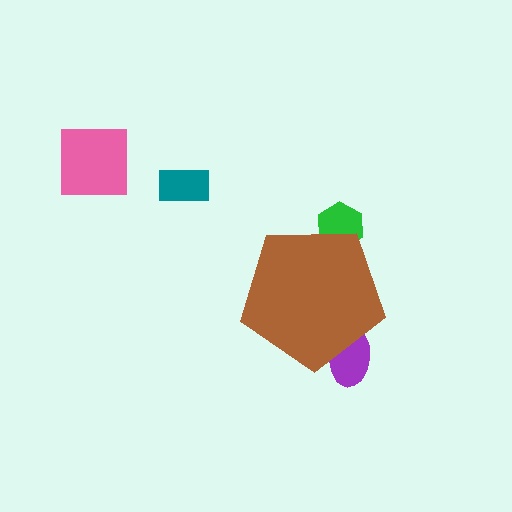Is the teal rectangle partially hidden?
No, the teal rectangle is fully visible.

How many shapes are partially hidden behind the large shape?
2 shapes are partially hidden.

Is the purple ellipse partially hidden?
Yes, the purple ellipse is partially hidden behind the brown pentagon.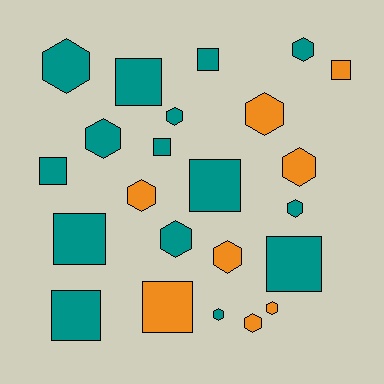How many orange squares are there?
There are 2 orange squares.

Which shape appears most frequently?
Hexagon, with 13 objects.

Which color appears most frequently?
Teal, with 15 objects.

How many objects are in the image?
There are 23 objects.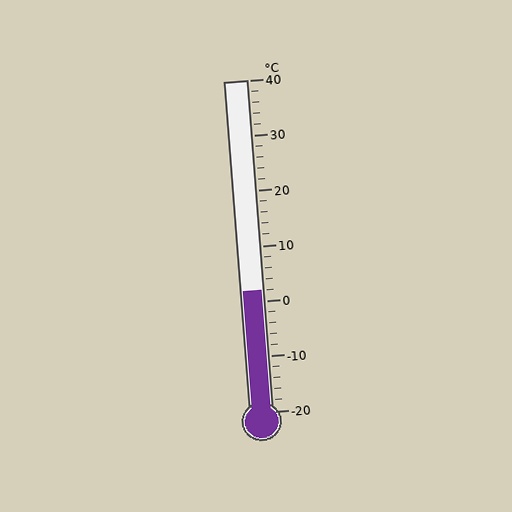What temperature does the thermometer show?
The thermometer shows approximately 2°C.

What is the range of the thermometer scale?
The thermometer scale ranges from -20°C to 40°C.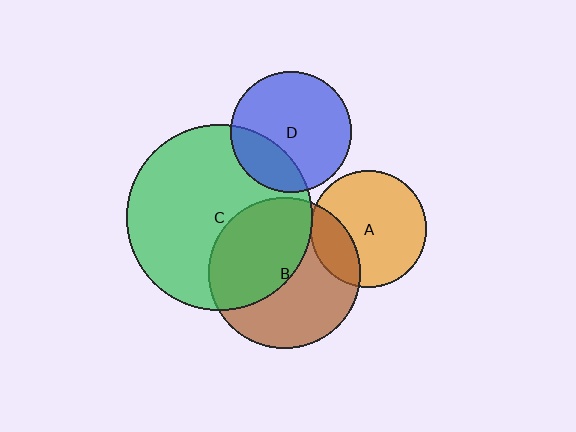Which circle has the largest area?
Circle C (green).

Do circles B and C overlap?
Yes.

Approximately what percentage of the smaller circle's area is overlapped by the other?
Approximately 45%.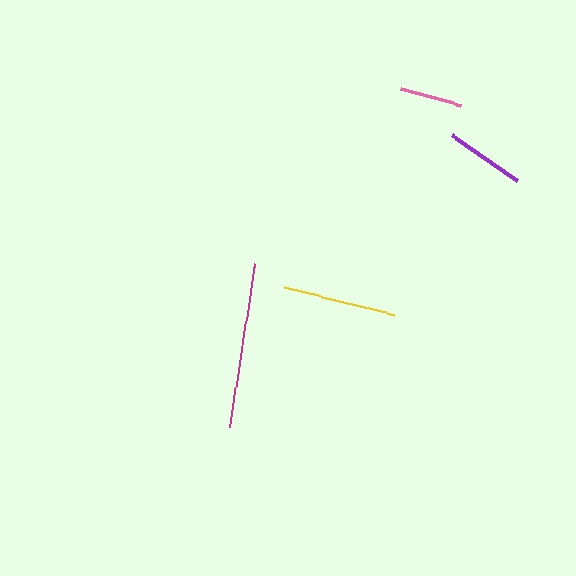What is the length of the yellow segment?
The yellow segment is approximately 113 pixels long.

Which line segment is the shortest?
The pink line is the shortest at approximately 62 pixels.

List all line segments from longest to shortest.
From longest to shortest: magenta, yellow, purple, pink.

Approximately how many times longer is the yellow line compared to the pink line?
The yellow line is approximately 1.8 times the length of the pink line.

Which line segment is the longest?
The magenta line is the longest at approximately 166 pixels.